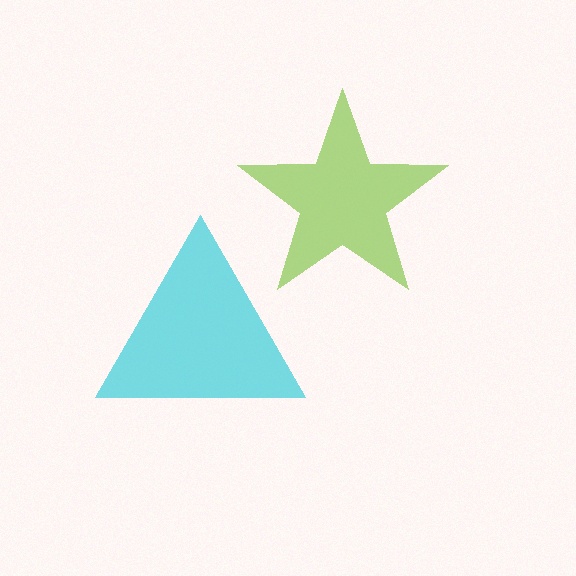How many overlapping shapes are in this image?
There are 2 overlapping shapes in the image.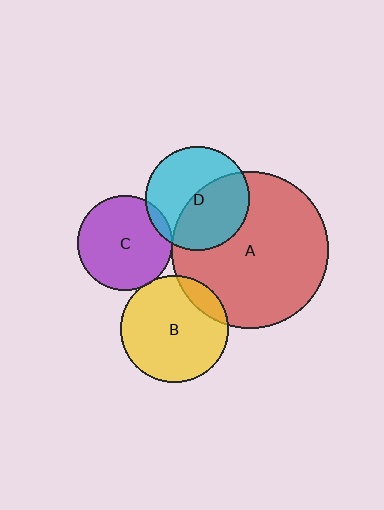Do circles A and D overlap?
Yes.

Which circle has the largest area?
Circle A (red).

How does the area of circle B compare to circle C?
Approximately 1.3 times.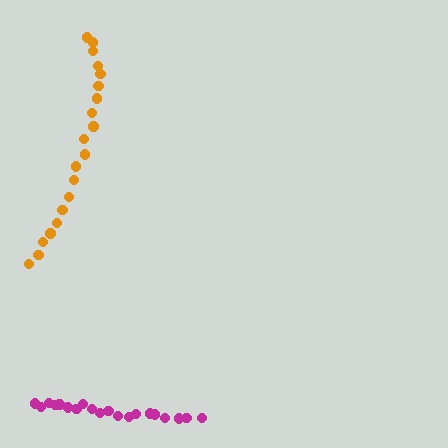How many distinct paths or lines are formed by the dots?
There are 2 distinct paths.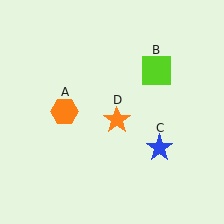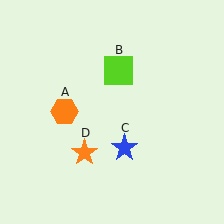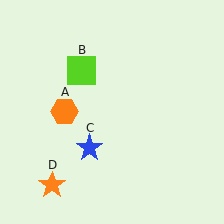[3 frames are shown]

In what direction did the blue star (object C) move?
The blue star (object C) moved left.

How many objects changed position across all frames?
3 objects changed position: lime square (object B), blue star (object C), orange star (object D).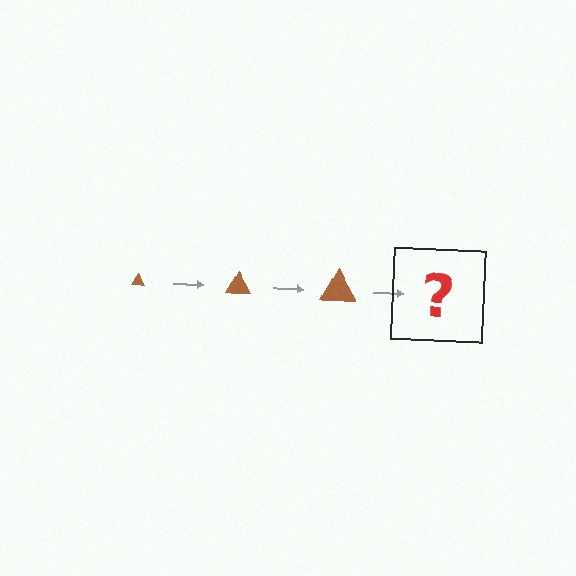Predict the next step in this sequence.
The next step is a brown triangle, larger than the previous one.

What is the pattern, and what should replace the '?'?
The pattern is that the triangle gets progressively larger each step. The '?' should be a brown triangle, larger than the previous one.